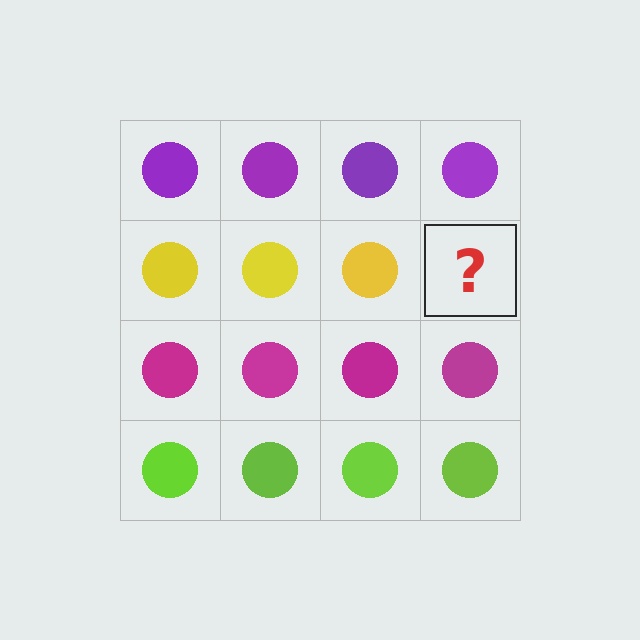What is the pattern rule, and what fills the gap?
The rule is that each row has a consistent color. The gap should be filled with a yellow circle.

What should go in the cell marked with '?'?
The missing cell should contain a yellow circle.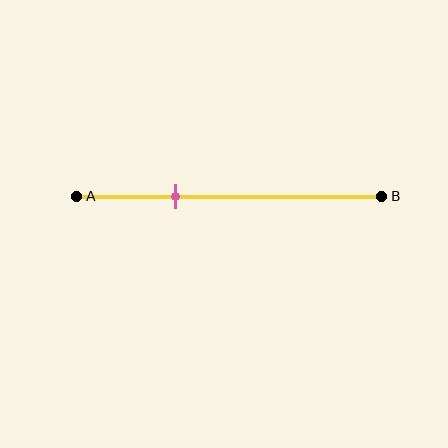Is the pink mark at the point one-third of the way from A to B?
Yes, the mark is approximately at the one-third point.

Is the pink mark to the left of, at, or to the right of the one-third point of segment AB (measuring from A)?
The pink mark is approximately at the one-third point of segment AB.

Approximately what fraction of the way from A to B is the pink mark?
The pink mark is approximately 30% of the way from A to B.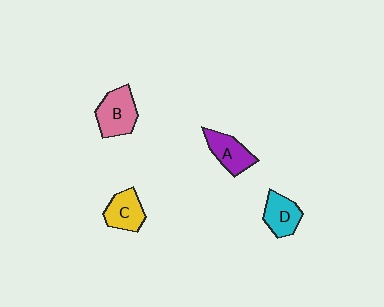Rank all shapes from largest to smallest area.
From largest to smallest: B (pink), A (purple), C (yellow), D (cyan).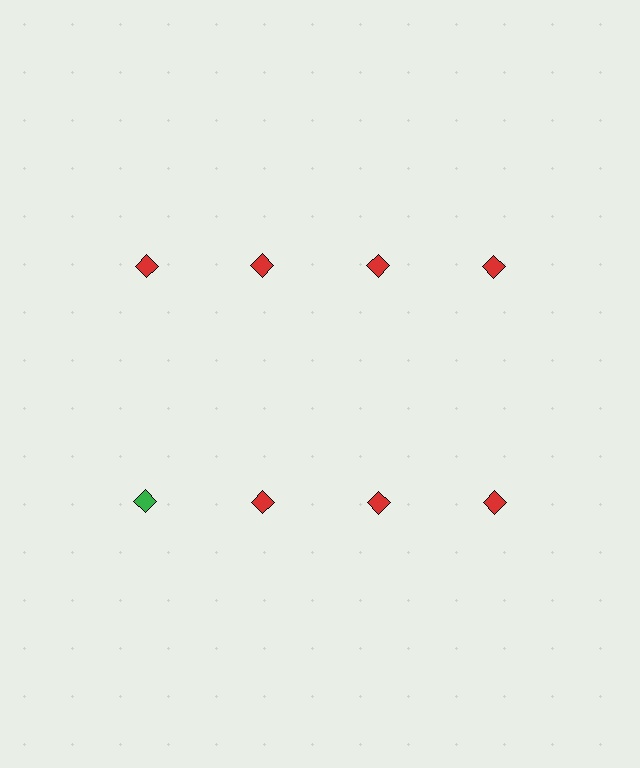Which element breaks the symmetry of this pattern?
The green diamond in the second row, leftmost column breaks the symmetry. All other shapes are red diamonds.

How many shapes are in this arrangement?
There are 8 shapes arranged in a grid pattern.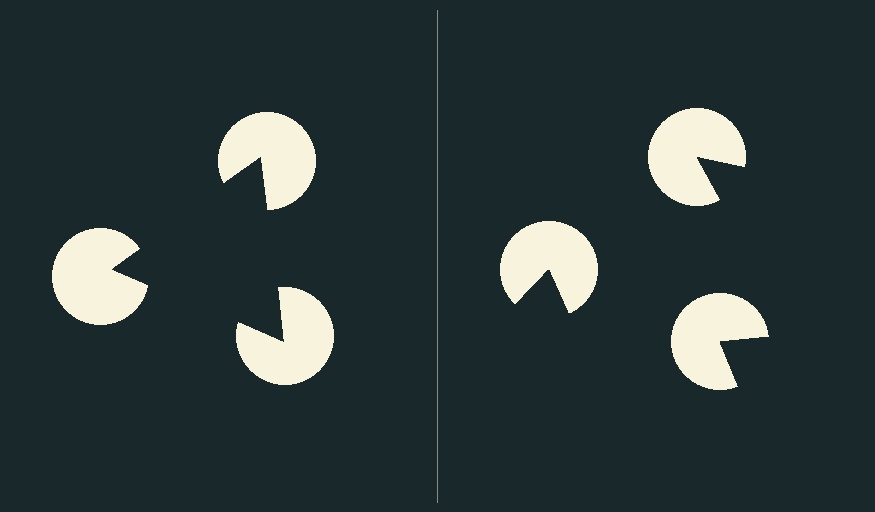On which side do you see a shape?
An illusory triangle appears on the left side. On the right side the wedge cuts are rotated, so no coherent shape forms.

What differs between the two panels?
The pac-man discs are positioned identically on both sides; only the wedge orientations differ. On the left they align to a triangle; on the right they are misaligned.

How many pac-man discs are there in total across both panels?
6 — 3 on each side.